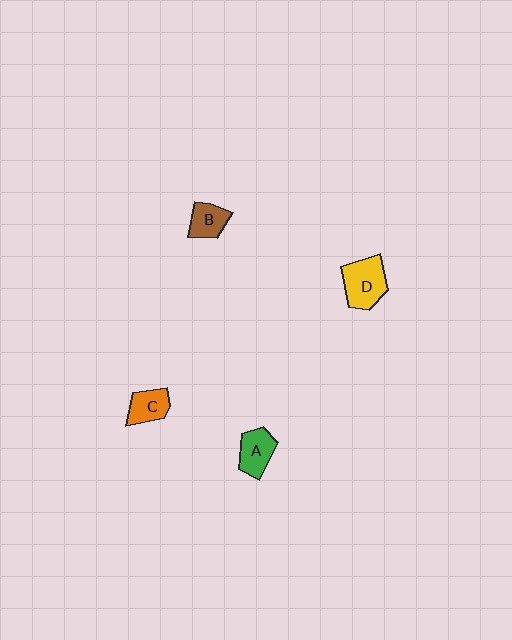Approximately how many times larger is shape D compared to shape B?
Approximately 1.6 times.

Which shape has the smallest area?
Shape B (brown).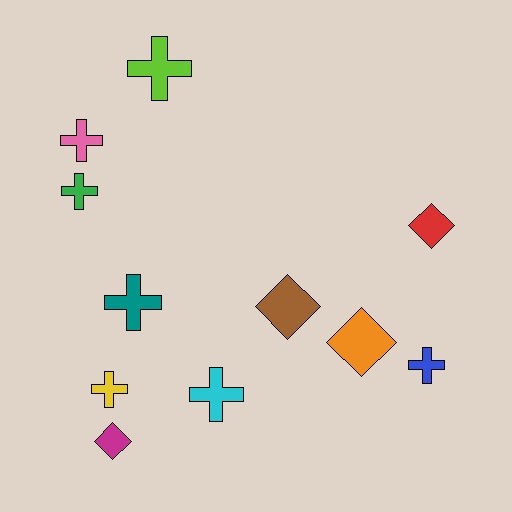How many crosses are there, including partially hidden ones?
There are 7 crosses.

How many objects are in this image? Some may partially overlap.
There are 11 objects.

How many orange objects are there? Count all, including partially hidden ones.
There is 1 orange object.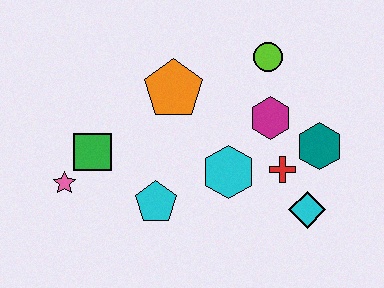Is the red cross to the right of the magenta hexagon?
Yes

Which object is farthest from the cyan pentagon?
The lime circle is farthest from the cyan pentagon.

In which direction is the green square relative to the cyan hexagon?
The green square is to the left of the cyan hexagon.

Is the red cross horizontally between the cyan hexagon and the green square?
No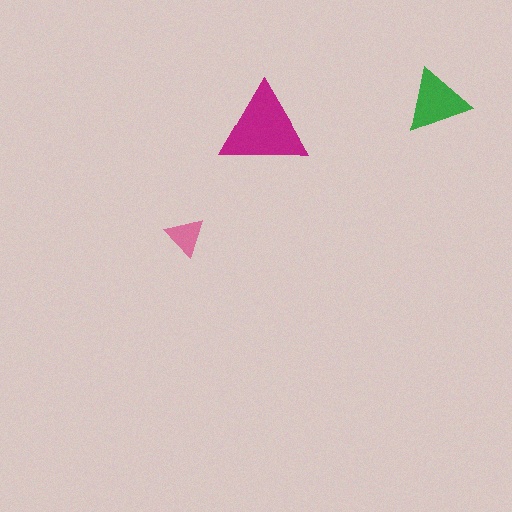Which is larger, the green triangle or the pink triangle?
The green one.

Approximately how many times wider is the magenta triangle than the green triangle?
About 1.5 times wider.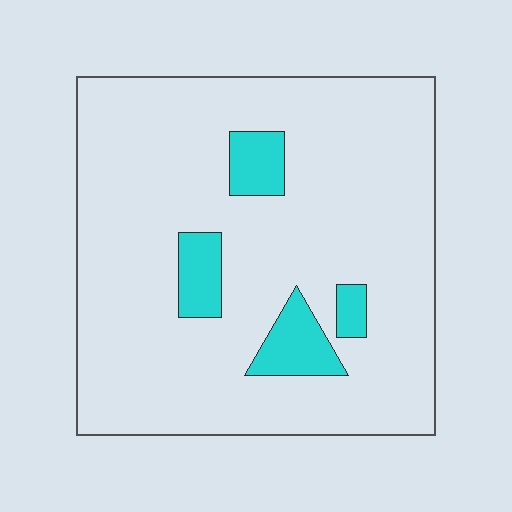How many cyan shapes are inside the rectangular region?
4.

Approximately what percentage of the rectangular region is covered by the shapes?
Approximately 10%.